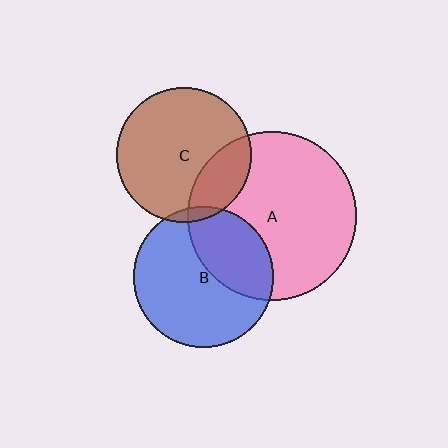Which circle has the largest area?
Circle A (pink).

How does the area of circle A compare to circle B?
Approximately 1.4 times.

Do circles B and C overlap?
Yes.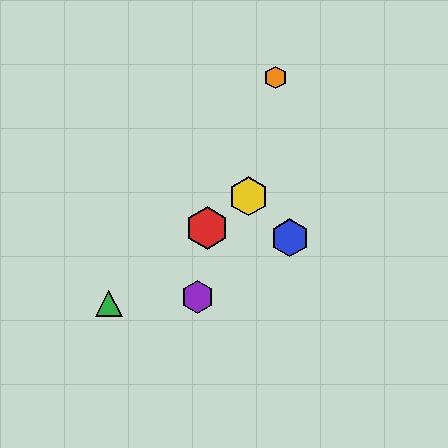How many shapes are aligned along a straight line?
3 shapes (the red hexagon, the green triangle, the yellow hexagon) are aligned along a straight line.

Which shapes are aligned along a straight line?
The red hexagon, the green triangle, the yellow hexagon are aligned along a straight line.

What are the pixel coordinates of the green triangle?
The green triangle is at (109, 304).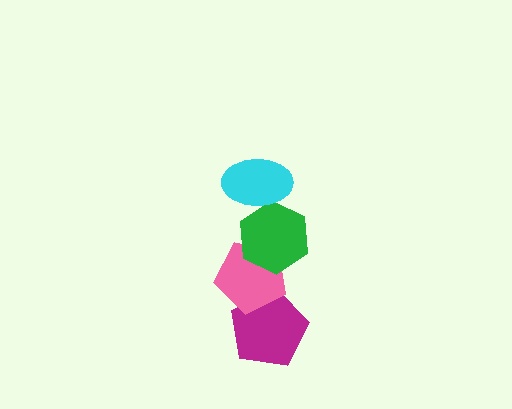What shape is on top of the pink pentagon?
The green hexagon is on top of the pink pentagon.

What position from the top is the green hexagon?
The green hexagon is 2nd from the top.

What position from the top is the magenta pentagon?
The magenta pentagon is 4th from the top.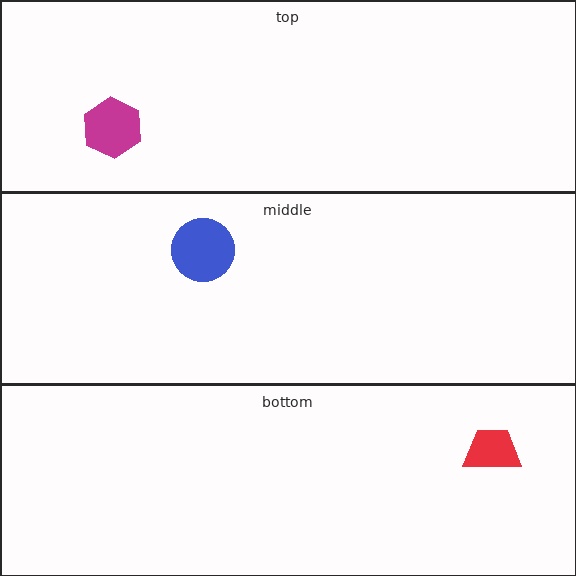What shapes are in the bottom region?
The red trapezoid.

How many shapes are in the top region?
1.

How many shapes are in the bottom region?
1.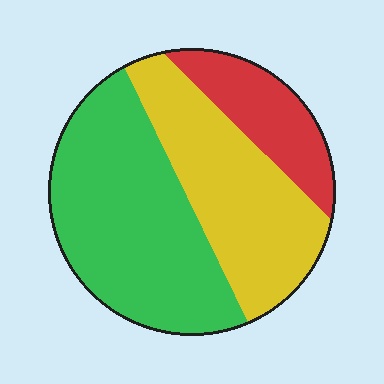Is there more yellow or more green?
Green.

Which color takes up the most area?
Green, at roughly 45%.